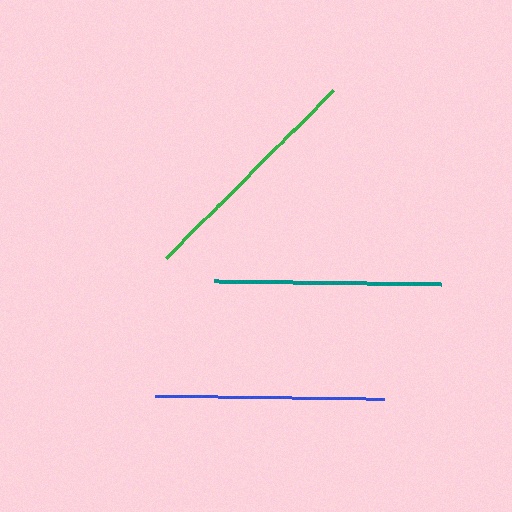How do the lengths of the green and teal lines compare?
The green and teal lines are approximately the same length.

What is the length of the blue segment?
The blue segment is approximately 229 pixels long.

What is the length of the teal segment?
The teal segment is approximately 228 pixels long.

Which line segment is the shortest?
The teal line is the shortest at approximately 228 pixels.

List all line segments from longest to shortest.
From longest to shortest: green, blue, teal.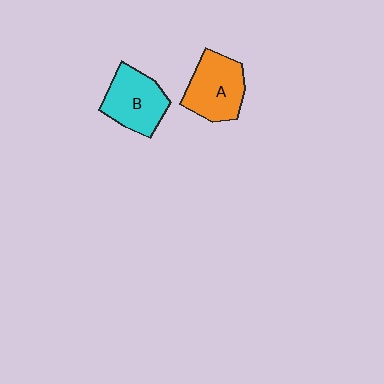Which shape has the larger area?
Shape A (orange).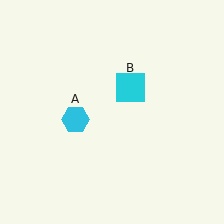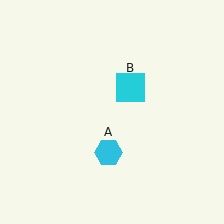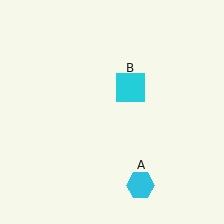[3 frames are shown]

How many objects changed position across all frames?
1 object changed position: cyan hexagon (object A).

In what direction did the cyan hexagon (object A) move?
The cyan hexagon (object A) moved down and to the right.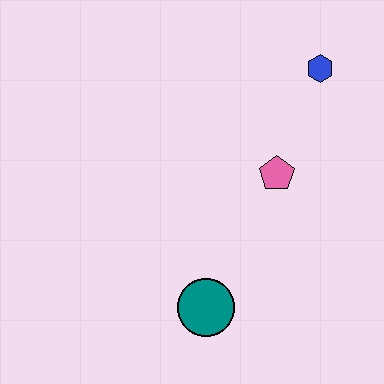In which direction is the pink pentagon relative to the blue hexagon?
The pink pentagon is below the blue hexagon.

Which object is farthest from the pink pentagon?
The teal circle is farthest from the pink pentagon.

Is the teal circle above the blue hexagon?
No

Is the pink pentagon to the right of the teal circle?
Yes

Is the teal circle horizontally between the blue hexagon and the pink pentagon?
No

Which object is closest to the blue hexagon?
The pink pentagon is closest to the blue hexagon.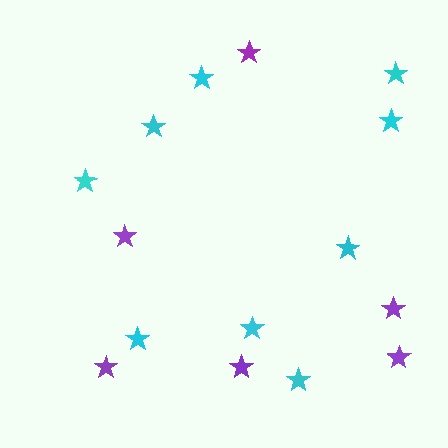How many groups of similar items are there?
There are 2 groups: one group of cyan stars (9) and one group of purple stars (6).